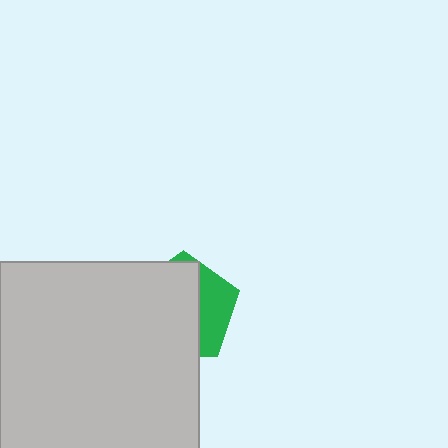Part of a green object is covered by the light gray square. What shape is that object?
It is a pentagon.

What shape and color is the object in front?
The object in front is a light gray square.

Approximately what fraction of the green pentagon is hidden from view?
Roughly 67% of the green pentagon is hidden behind the light gray square.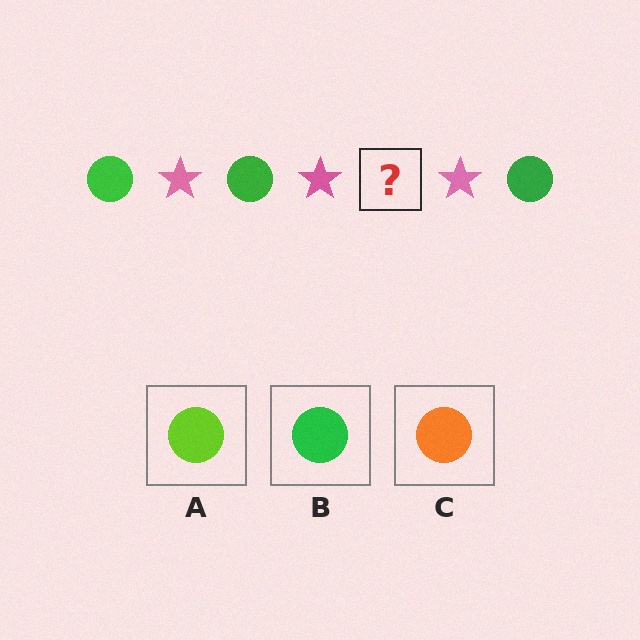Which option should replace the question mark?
Option B.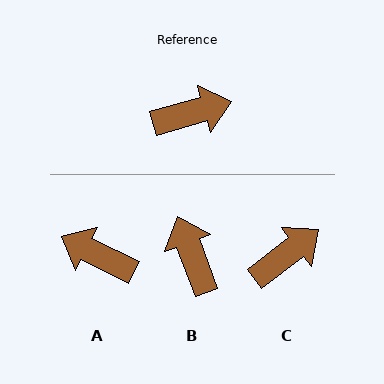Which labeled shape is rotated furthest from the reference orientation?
A, about 138 degrees away.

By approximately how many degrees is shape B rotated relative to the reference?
Approximately 95 degrees counter-clockwise.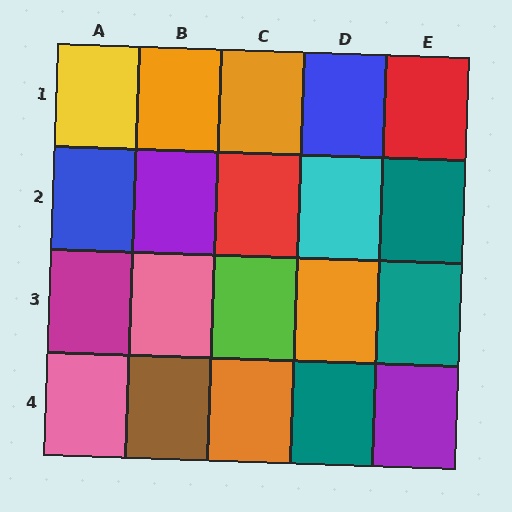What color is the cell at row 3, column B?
Pink.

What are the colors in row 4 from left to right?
Pink, brown, orange, teal, purple.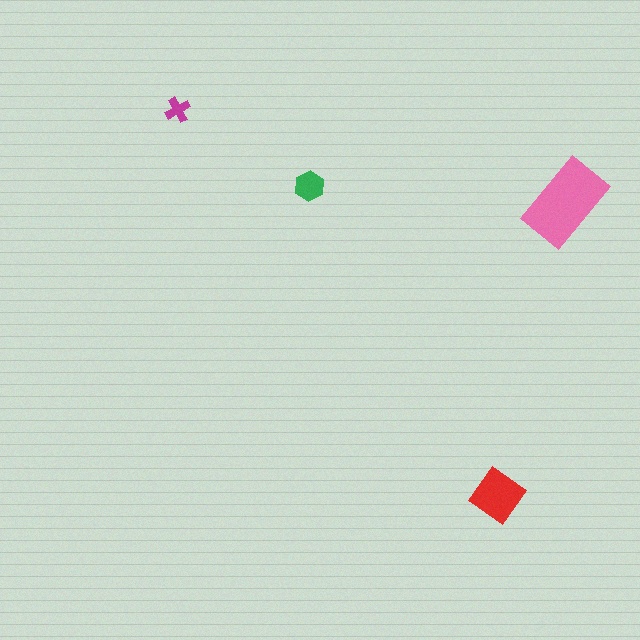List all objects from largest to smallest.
The pink rectangle, the red diamond, the green hexagon, the magenta cross.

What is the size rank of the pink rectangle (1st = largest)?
1st.